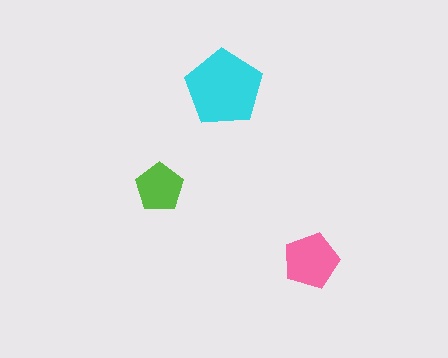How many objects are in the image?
There are 3 objects in the image.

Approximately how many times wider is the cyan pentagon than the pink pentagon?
About 1.5 times wider.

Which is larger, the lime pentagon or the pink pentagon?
The pink one.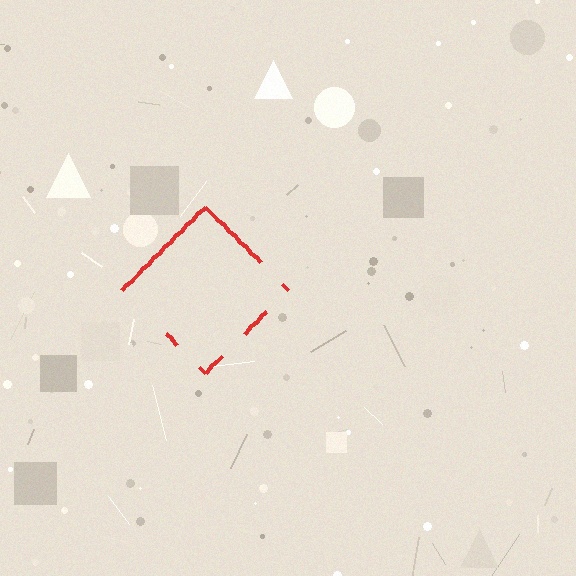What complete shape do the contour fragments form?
The contour fragments form a diamond.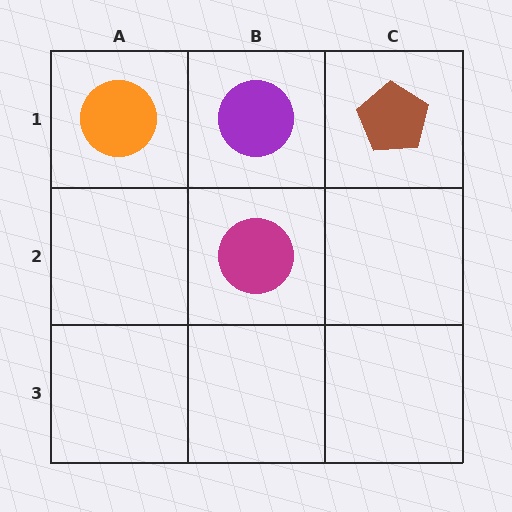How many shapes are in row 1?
3 shapes.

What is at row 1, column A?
An orange circle.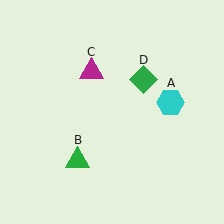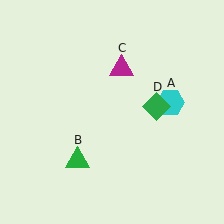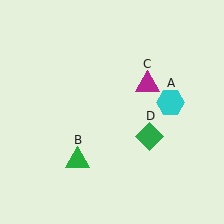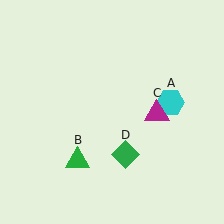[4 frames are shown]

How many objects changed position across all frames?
2 objects changed position: magenta triangle (object C), green diamond (object D).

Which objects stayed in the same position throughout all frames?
Cyan hexagon (object A) and green triangle (object B) remained stationary.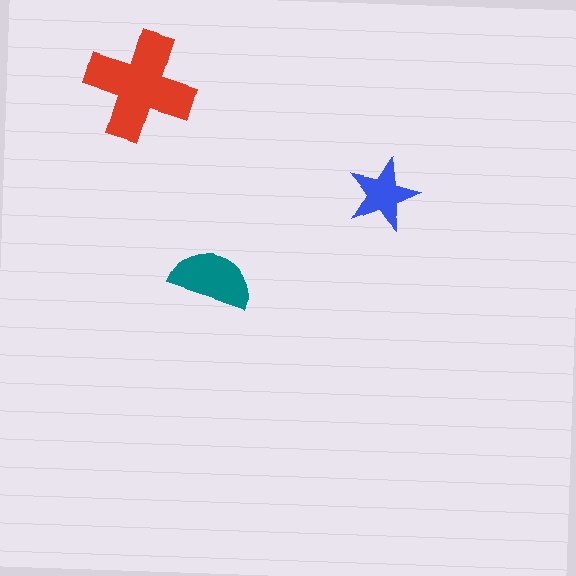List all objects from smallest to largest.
The blue star, the teal semicircle, the red cross.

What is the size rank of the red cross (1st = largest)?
1st.